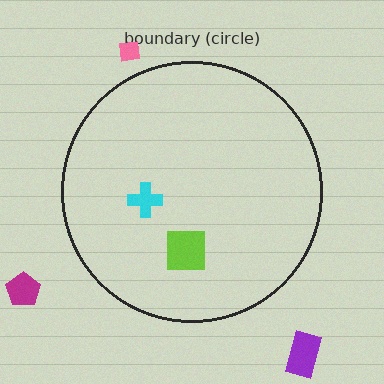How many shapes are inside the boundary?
2 inside, 3 outside.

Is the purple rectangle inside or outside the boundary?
Outside.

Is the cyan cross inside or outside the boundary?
Inside.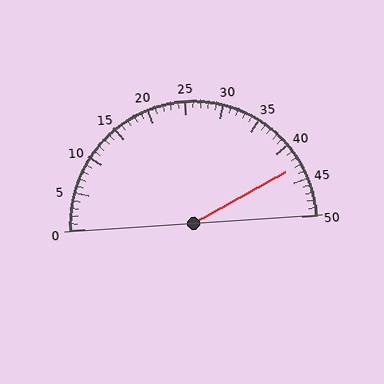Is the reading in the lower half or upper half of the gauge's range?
The reading is in the upper half of the range (0 to 50).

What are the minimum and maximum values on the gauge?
The gauge ranges from 0 to 50.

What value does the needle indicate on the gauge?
The needle indicates approximately 43.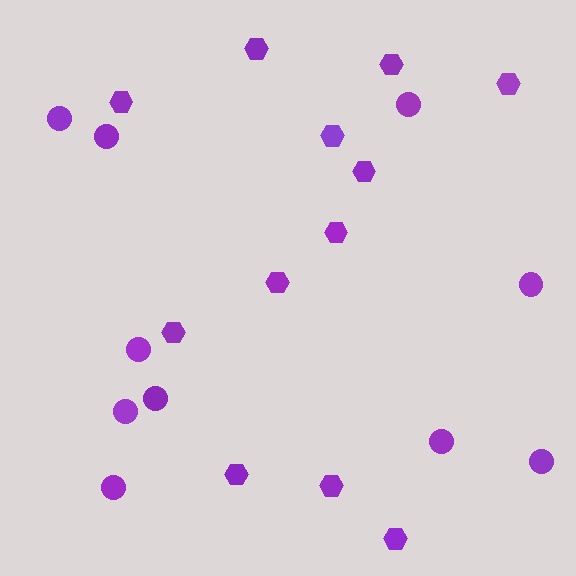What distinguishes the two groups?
There are 2 groups: one group of hexagons (12) and one group of circles (10).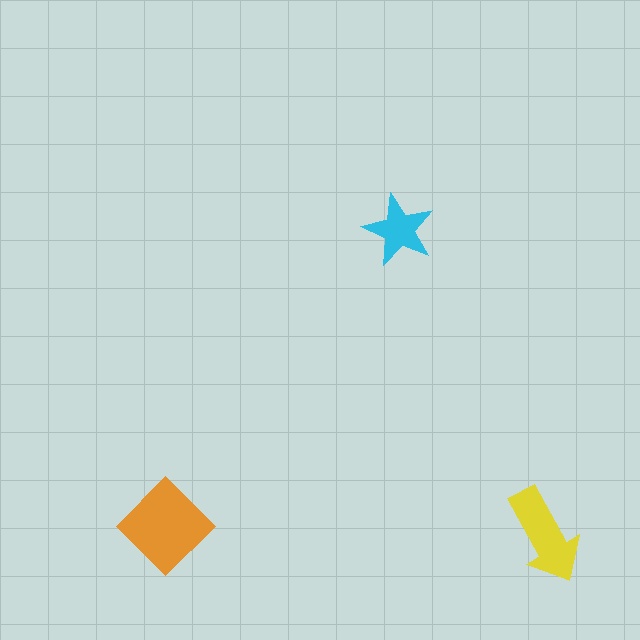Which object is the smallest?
The cyan star.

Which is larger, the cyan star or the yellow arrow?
The yellow arrow.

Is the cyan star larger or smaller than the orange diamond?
Smaller.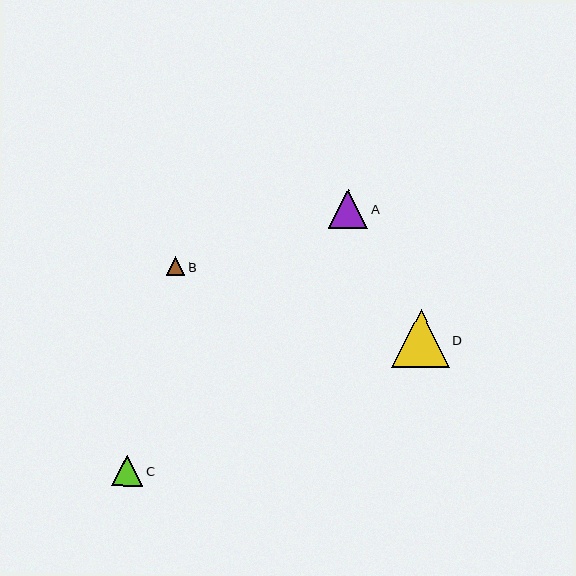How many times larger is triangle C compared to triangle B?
Triangle C is approximately 1.7 times the size of triangle B.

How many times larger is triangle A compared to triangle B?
Triangle A is approximately 2.1 times the size of triangle B.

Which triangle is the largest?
Triangle D is the largest with a size of approximately 58 pixels.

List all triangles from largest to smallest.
From largest to smallest: D, A, C, B.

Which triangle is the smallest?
Triangle B is the smallest with a size of approximately 19 pixels.